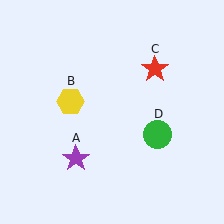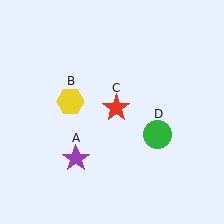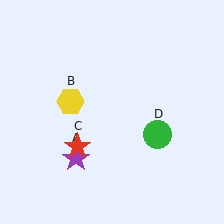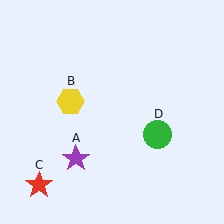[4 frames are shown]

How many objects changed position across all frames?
1 object changed position: red star (object C).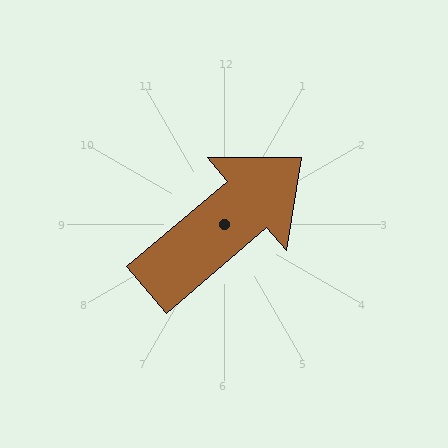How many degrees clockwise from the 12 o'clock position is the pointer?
Approximately 49 degrees.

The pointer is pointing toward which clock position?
Roughly 2 o'clock.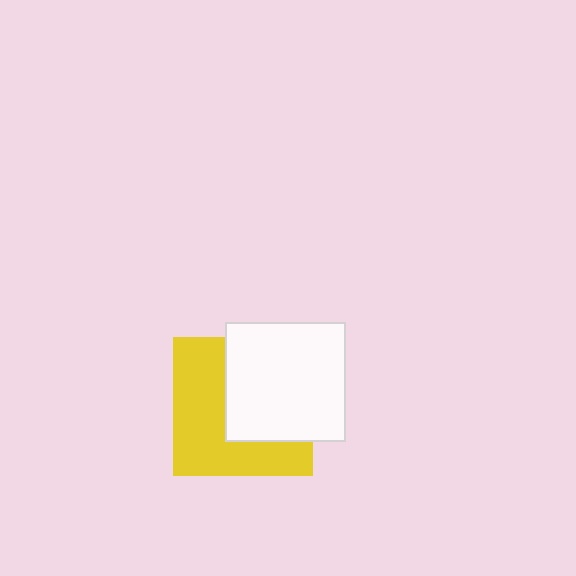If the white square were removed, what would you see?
You would see the complete yellow square.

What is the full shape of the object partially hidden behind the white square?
The partially hidden object is a yellow square.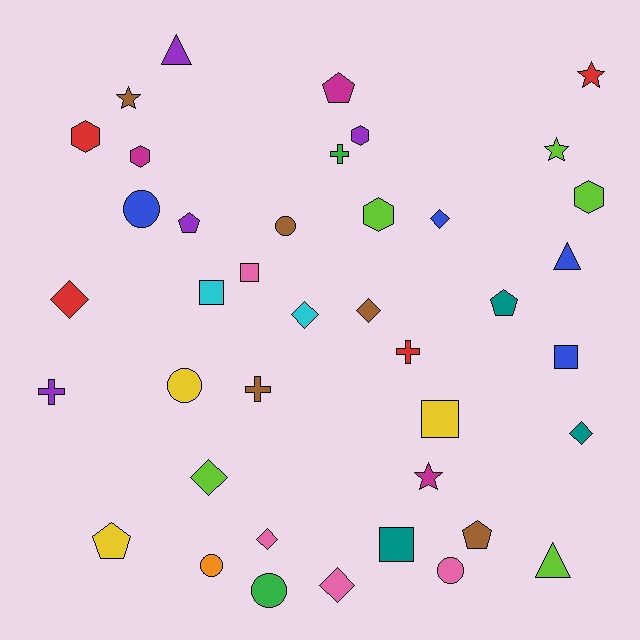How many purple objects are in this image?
There are 4 purple objects.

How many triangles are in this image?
There are 3 triangles.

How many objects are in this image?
There are 40 objects.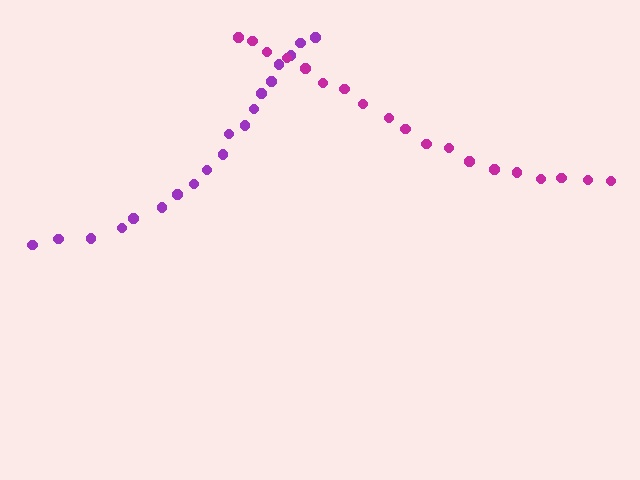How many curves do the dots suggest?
There are 2 distinct paths.